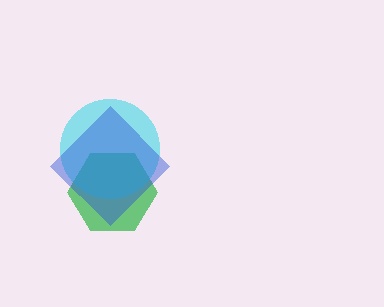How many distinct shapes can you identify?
There are 3 distinct shapes: a green hexagon, a cyan circle, a blue diamond.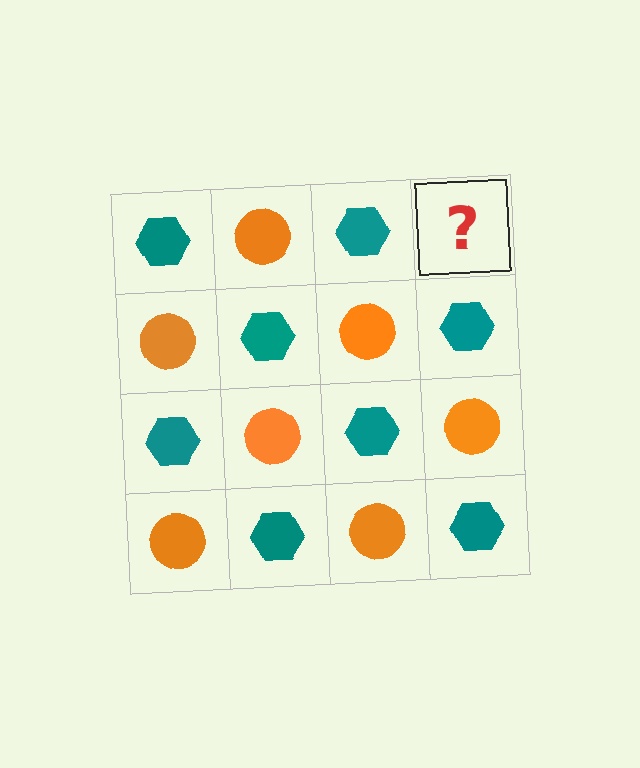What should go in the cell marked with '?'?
The missing cell should contain an orange circle.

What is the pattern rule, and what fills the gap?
The rule is that it alternates teal hexagon and orange circle in a checkerboard pattern. The gap should be filled with an orange circle.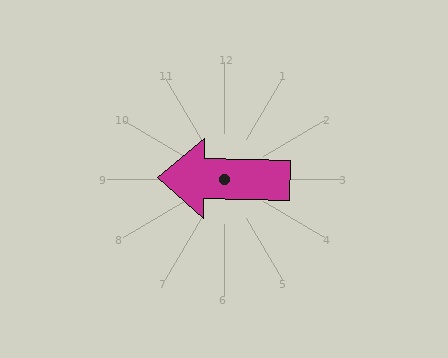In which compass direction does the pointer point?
West.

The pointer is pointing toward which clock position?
Roughly 9 o'clock.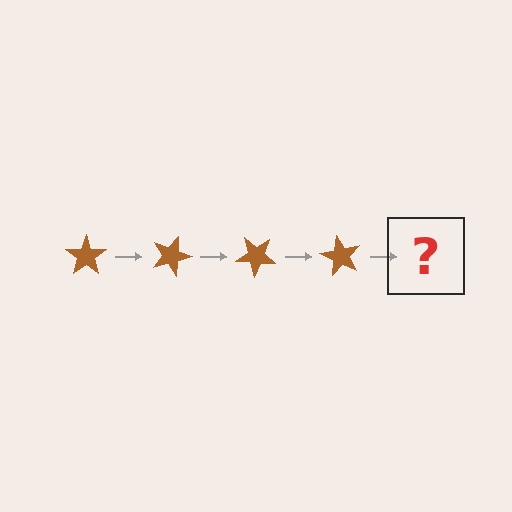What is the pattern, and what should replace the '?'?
The pattern is that the star rotates 20 degrees each step. The '?' should be a brown star rotated 80 degrees.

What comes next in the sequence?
The next element should be a brown star rotated 80 degrees.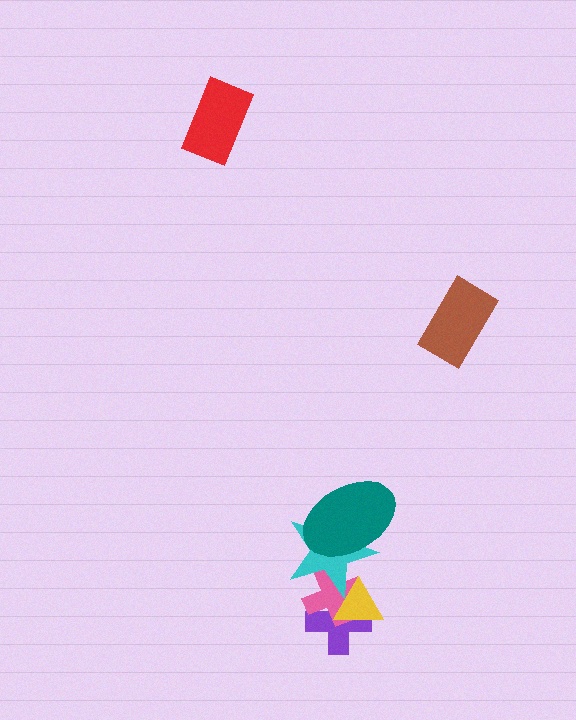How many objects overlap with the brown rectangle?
0 objects overlap with the brown rectangle.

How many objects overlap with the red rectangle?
0 objects overlap with the red rectangle.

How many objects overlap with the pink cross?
3 objects overlap with the pink cross.